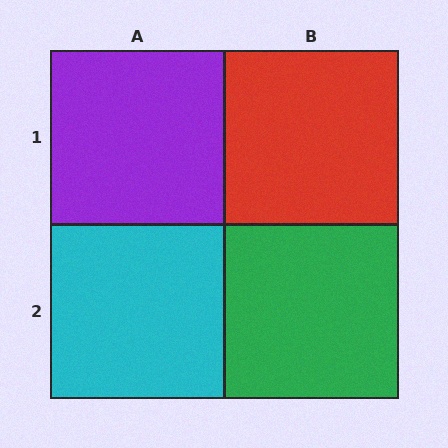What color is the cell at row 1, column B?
Red.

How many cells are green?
1 cell is green.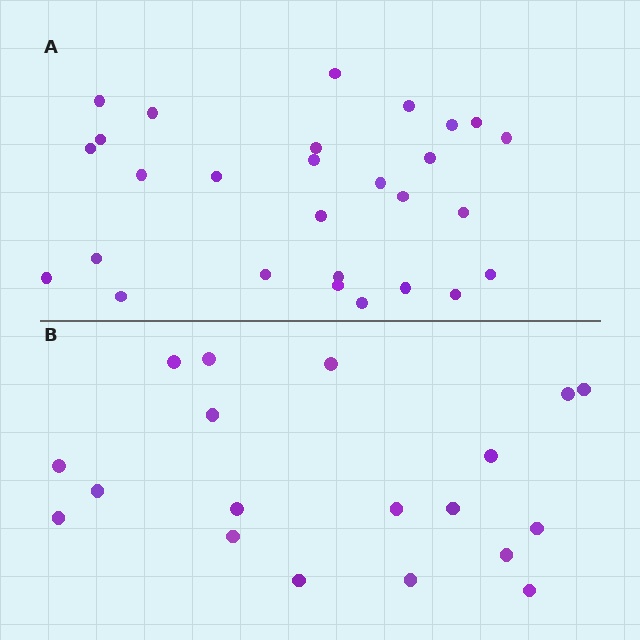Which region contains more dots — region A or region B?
Region A (the top region) has more dots.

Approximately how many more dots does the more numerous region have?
Region A has roughly 8 or so more dots than region B.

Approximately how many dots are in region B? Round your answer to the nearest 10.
About 20 dots. (The exact count is 19, which rounds to 20.)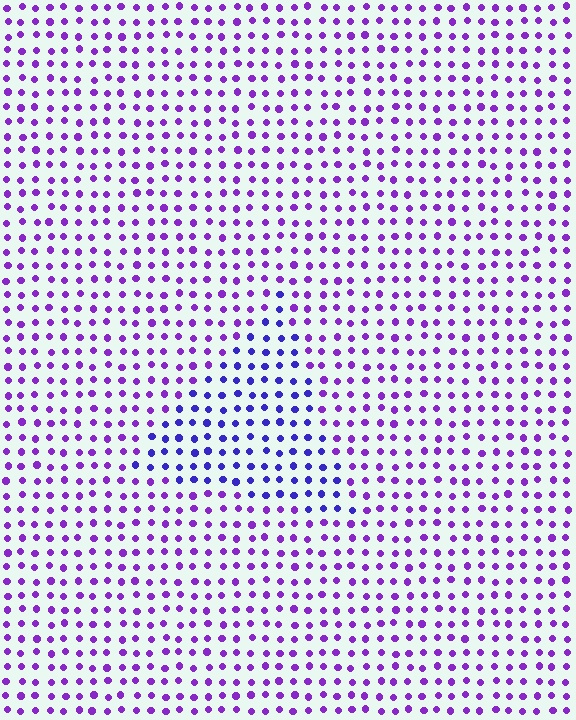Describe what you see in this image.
The image is filled with small purple elements in a uniform arrangement. A triangle-shaped region is visible where the elements are tinted to a slightly different hue, forming a subtle color boundary.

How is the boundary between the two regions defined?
The boundary is defined purely by a slight shift in hue (about 31 degrees). Spacing, size, and orientation are identical on both sides.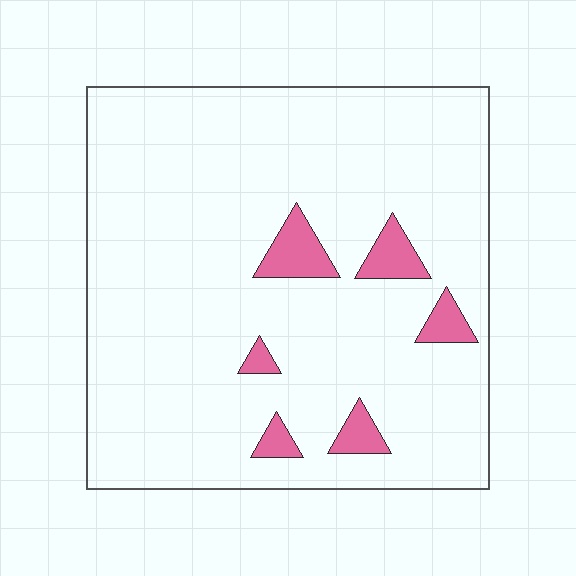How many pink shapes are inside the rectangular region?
6.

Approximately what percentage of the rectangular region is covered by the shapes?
Approximately 5%.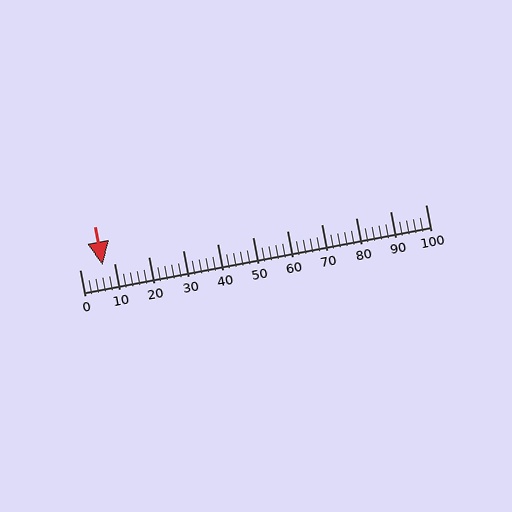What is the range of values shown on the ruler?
The ruler shows values from 0 to 100.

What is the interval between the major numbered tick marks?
The major tick marks are spaced 10 units apart.